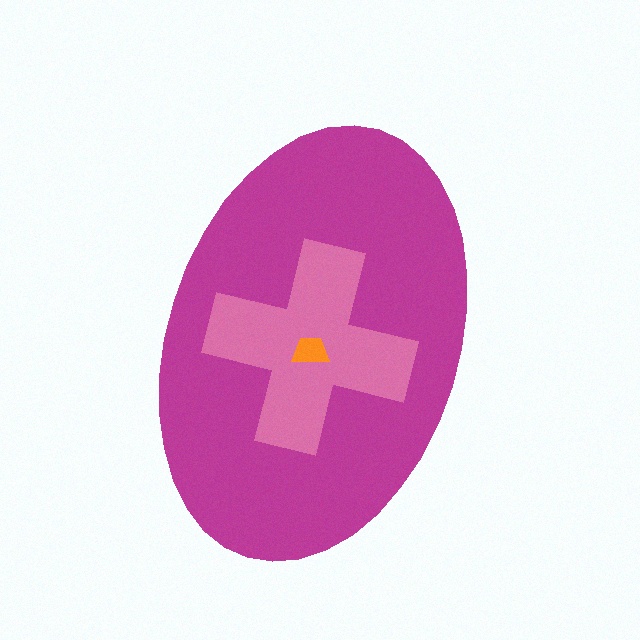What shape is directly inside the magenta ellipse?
The pink cross.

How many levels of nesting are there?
3.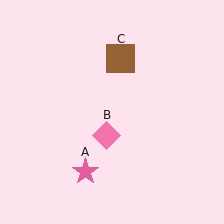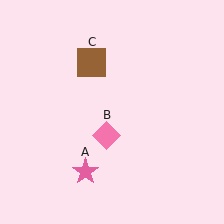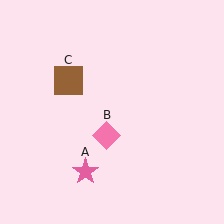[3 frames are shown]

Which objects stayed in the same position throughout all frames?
Pink star (object A) and pink diamond (object B) remained stationary.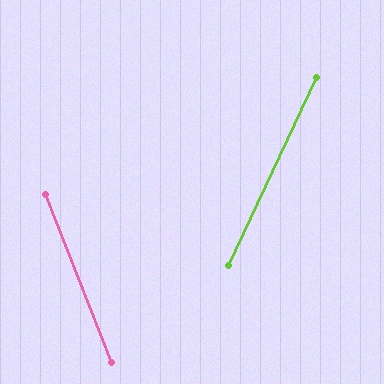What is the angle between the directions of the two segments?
Approximately 46 degrees.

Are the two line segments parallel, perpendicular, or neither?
Neither parallel nor perpendicular — they differ by about 46°.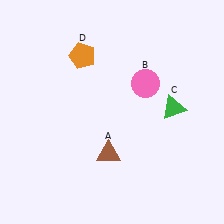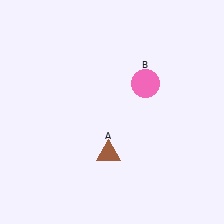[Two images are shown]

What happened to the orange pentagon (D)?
The orange pentagon (D) was removed in Image 2. It was in the top-left area of Image 1.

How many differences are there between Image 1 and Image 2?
There are 2 differences between the two images.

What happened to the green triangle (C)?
The green triangle (C) was removed in Image 2. It was in the top-right area of Image 1.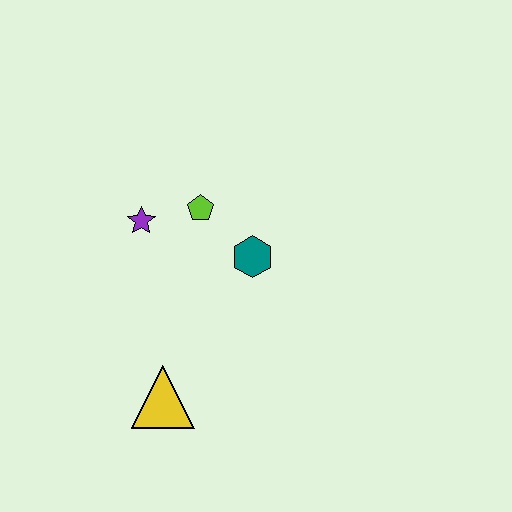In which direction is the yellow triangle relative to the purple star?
The yellow triangle is below the purple star.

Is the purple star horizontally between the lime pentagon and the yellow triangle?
No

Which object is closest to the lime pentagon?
The purple star is closest to the lime pentagon.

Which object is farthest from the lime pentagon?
The yellow triangle is farthest from the lime pentagon.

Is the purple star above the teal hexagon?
Yes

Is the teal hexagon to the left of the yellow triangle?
No